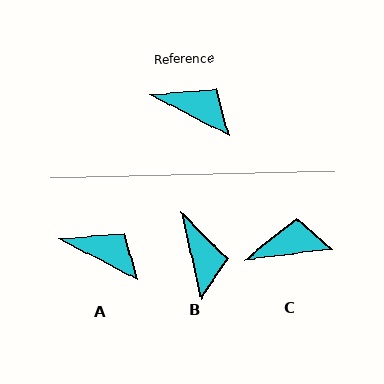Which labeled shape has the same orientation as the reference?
A.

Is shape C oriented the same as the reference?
No, it is off by about 34 degrees.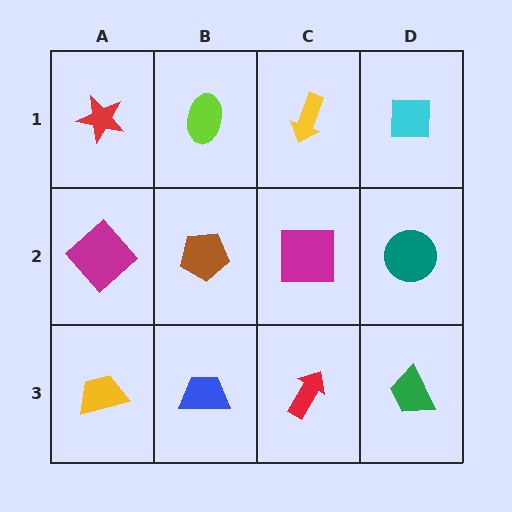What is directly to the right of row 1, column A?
A lime ellipse.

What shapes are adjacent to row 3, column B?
A brown pentagon (row 2, column B), a yellow trapezoid (row 3, column A), a red arrow (row 3, column C).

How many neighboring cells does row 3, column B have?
3.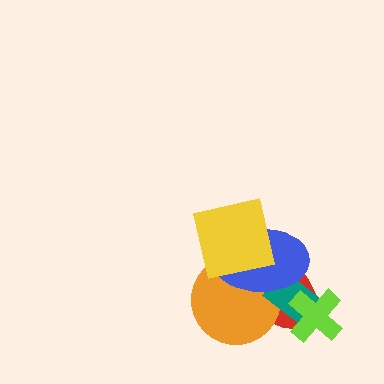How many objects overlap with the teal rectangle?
4 objects overlap with the teal rectangle.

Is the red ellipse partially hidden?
Yes, it is partially covered by another shape.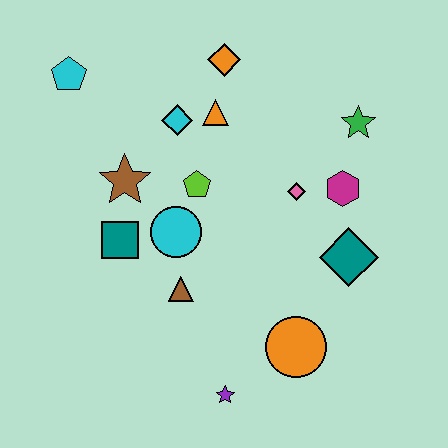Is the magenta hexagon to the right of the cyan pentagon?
Yes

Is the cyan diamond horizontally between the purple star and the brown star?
Yes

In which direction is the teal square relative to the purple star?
The teal square is above the purple star.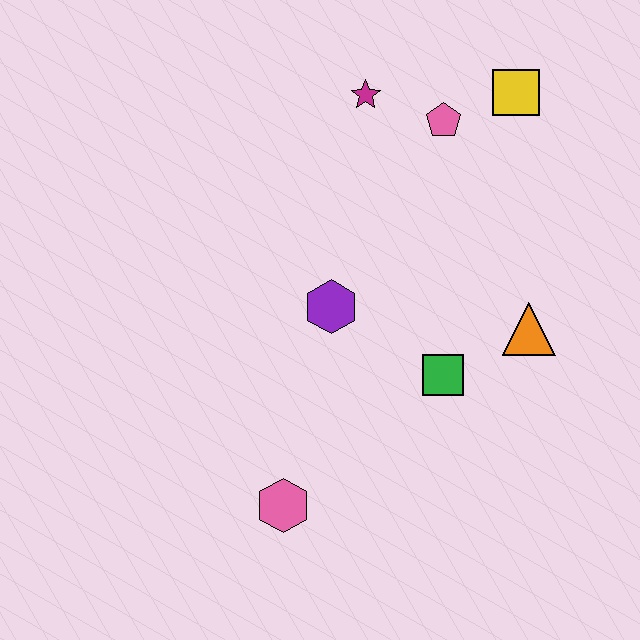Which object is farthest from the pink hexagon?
The yellow square is farthest from the pink hexagon.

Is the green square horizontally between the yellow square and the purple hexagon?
Yes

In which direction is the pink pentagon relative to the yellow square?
The pink pentagon is to the left of the yellow square.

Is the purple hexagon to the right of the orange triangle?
No